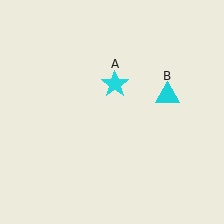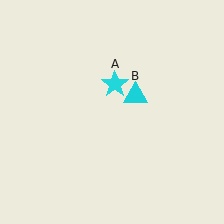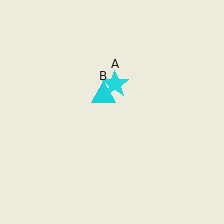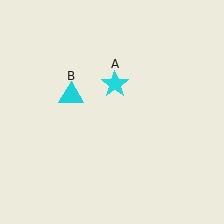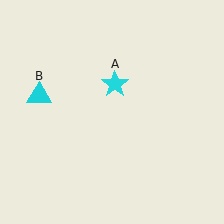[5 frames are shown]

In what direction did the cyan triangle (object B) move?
The cyan triangle (object B) moved left.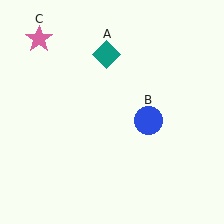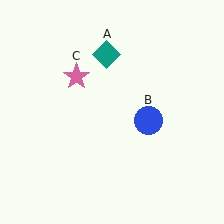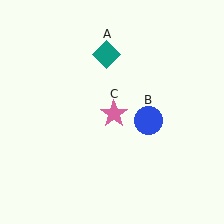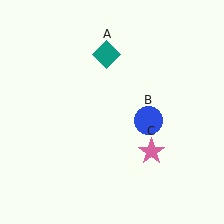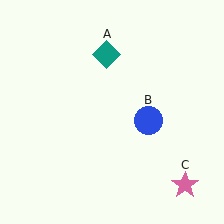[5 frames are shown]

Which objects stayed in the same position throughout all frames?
Teal diamond (object A) and blue circle (object B) remained stationary.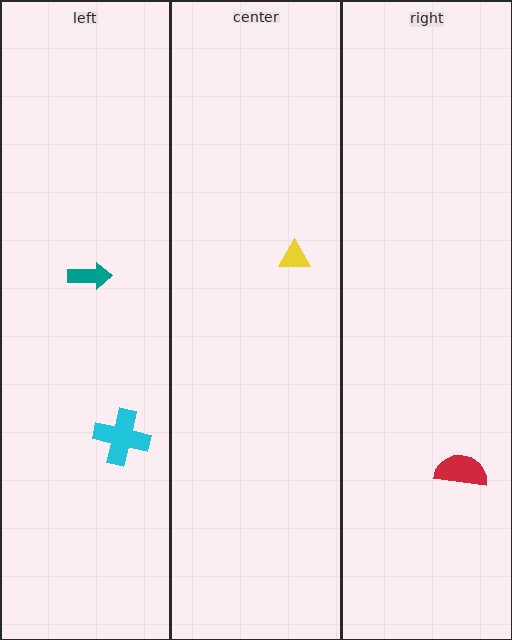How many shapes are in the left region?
2.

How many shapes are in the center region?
1.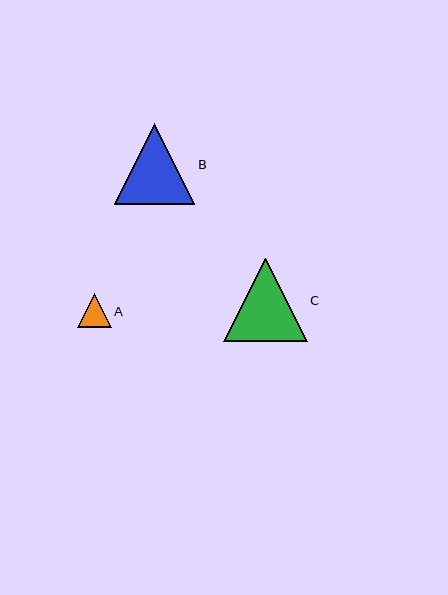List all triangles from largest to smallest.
From largest to smallest: C, B, A.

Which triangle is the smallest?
Triangle A is the smallest with a size of approximately 34 pixels.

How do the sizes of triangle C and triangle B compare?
Triangle C and triangle B are approximately the same size.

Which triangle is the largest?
Triangle C is the largest with a size of approximately 83 pixels.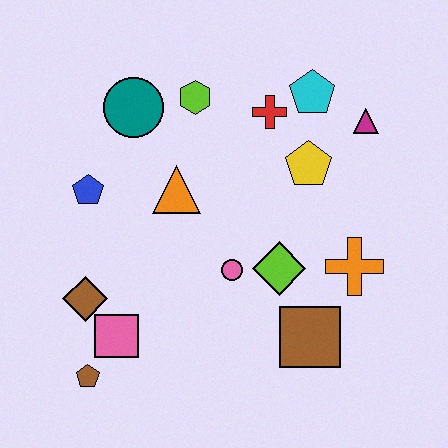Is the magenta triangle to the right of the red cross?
Yes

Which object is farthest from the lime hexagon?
The brown pentagon is farthest from the lime hexagon.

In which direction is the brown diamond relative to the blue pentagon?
The brown diamond is below the blue pentagon.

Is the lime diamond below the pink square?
No